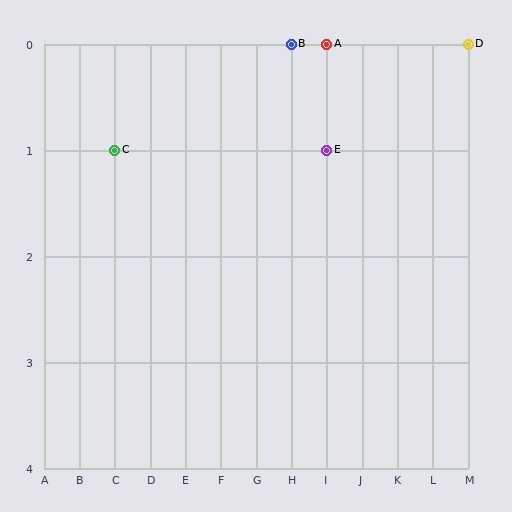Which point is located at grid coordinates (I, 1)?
Point E is at (I, 1).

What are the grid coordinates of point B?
Point B is at grid coordinates (H, 0).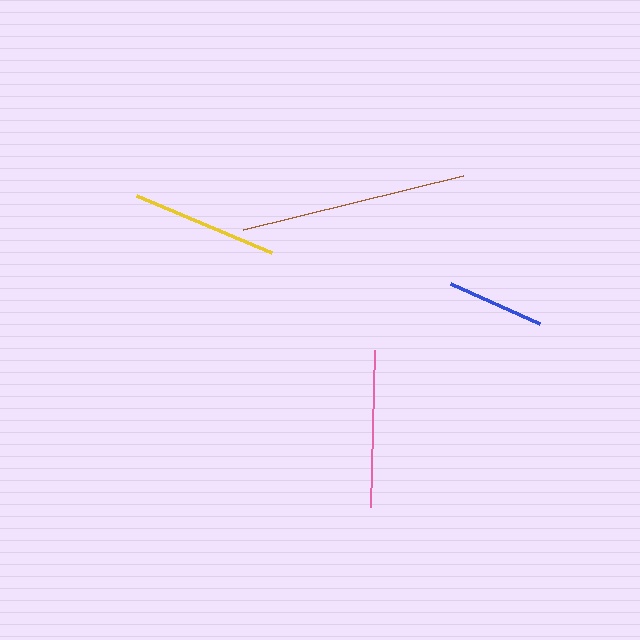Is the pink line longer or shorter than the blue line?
The pink line is longer than the blue line.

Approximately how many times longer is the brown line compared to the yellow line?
The brown line is approximately 1.5 times the length of the yellow line.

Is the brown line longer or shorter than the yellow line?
The brown line is longer than the yellow line.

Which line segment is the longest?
The brown line is the longest at approximately 227 pixels.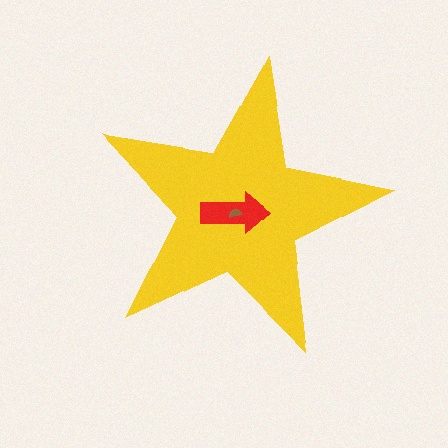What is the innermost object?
The brown semicircle.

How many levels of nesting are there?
3.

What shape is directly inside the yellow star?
The red arrow.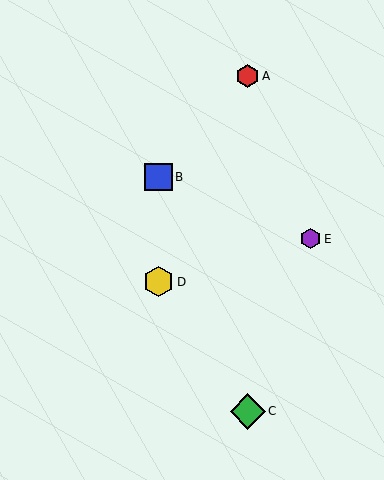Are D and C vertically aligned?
No, D is at x≈158 and C is at x≈248.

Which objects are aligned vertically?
Objects B, D are aligned vertically.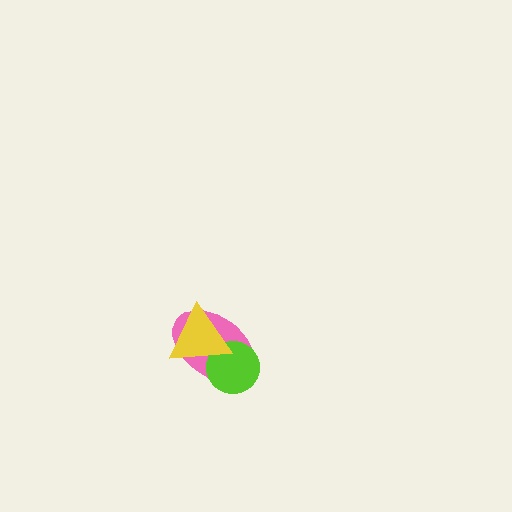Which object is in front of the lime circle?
The yellow triangle is in front of the lime circle.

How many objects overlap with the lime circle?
2 objects overlap with the lime circle.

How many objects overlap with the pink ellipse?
2 objects overlap with the pink ellipse.